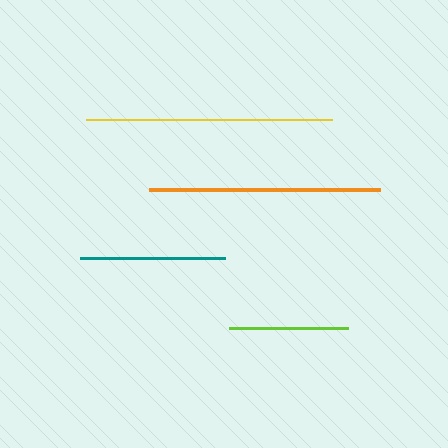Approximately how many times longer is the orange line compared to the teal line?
The orange line is approximately 1.6 times the length of the teal line.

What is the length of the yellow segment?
The yellow segment is approximately 246 pixels long.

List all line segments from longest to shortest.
From longest to shortest: yellow, orange, teal, lime.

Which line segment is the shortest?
The lime line is the shortest at approximately 119 pixels.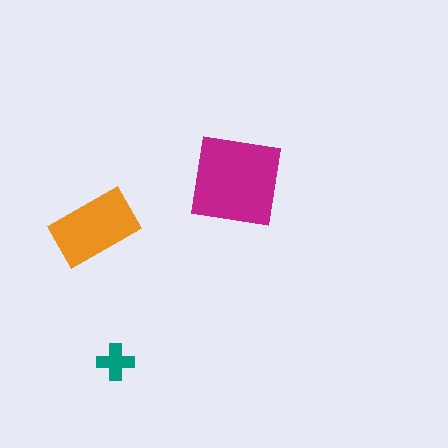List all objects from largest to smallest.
The magenta square, the orange rectangle, the teal cross.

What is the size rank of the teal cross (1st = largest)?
3rd.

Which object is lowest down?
The teal cross is bottommost.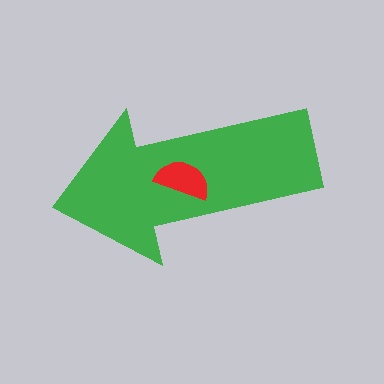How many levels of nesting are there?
2.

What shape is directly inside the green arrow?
The red semicircle.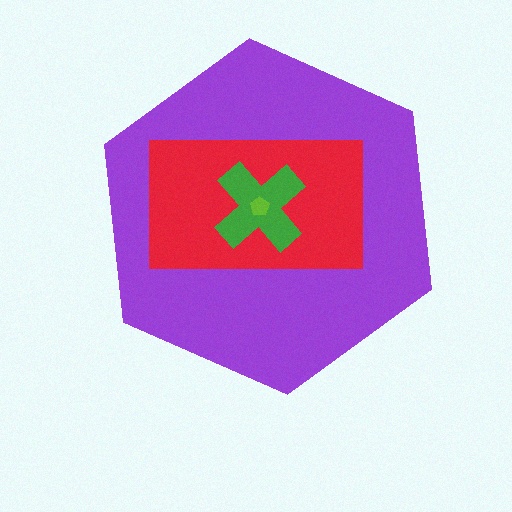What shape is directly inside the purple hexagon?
The red rectangle.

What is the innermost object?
The lime pentagon.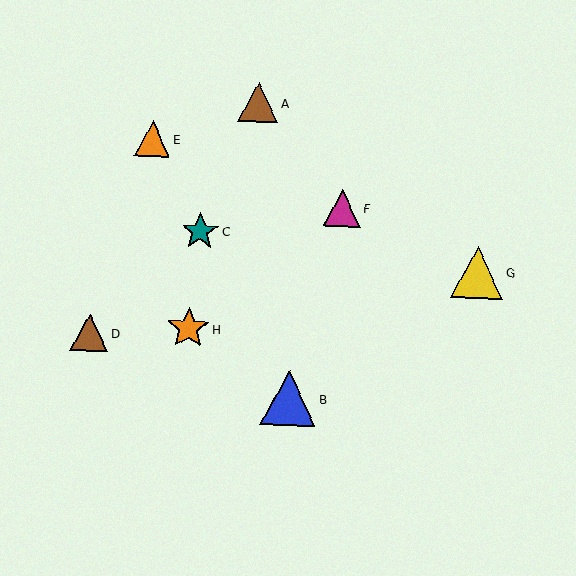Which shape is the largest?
The blue triangle (labeled B) is the largest.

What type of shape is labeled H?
Shape H is an orange star.